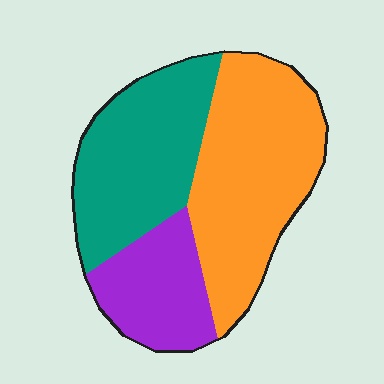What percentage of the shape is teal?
Teal takes up between a quarter and a half of the shape.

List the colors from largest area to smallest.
From largest to smallest: orange, teal, purple.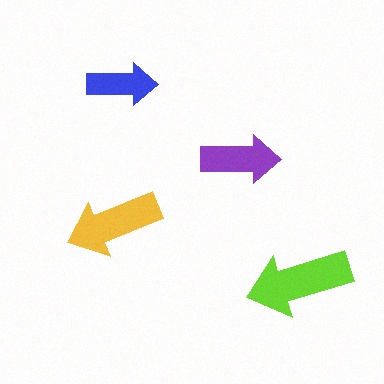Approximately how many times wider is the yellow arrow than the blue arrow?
About 1.5 times wider.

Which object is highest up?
The blue arrow is topmost.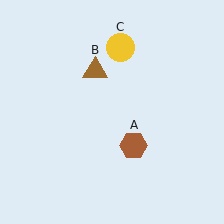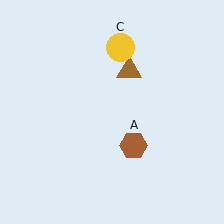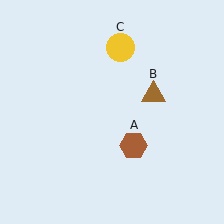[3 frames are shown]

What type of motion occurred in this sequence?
The brown triangle (object B) rotated clockwise around the center of the scene.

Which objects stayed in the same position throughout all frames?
Brown hexagon (object A) and yellow circle (object C) remained stationary.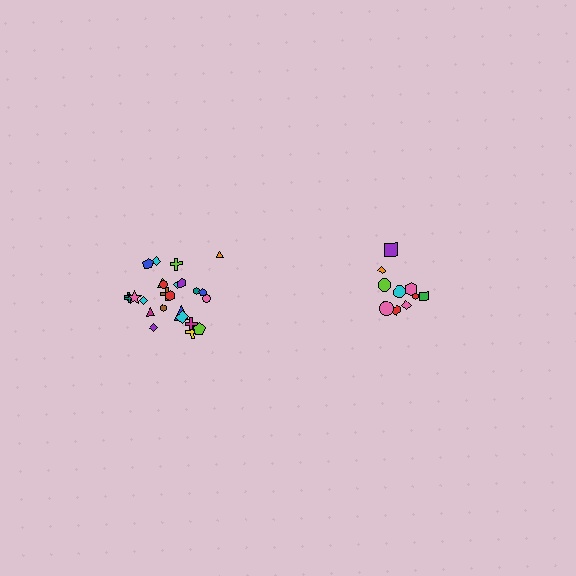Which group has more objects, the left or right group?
The left group.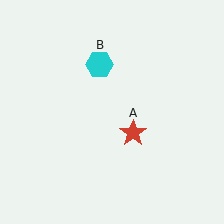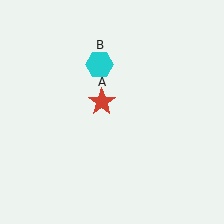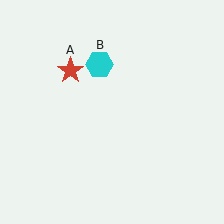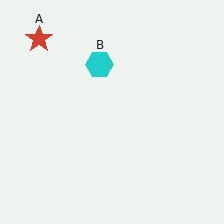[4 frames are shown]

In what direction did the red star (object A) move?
The red star (object A) moved up and to the left.